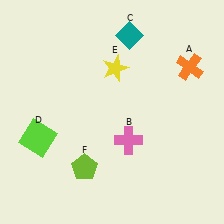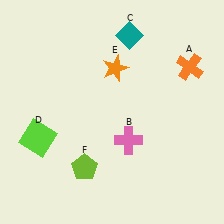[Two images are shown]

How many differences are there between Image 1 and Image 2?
There is 1 difference between the two images.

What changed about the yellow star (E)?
In Image 1, E is yellow. In Image 2, it changed to orange.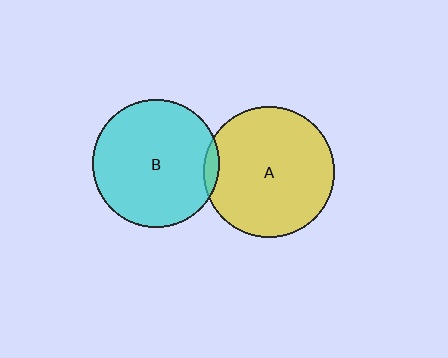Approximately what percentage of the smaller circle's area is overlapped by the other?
Approximately 5%.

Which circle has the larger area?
Circle A (yellow).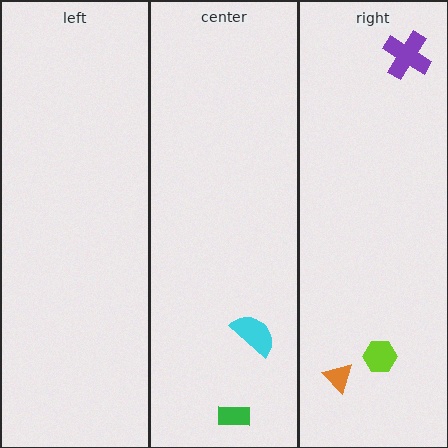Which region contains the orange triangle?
The right region.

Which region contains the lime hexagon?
The right region.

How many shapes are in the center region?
2.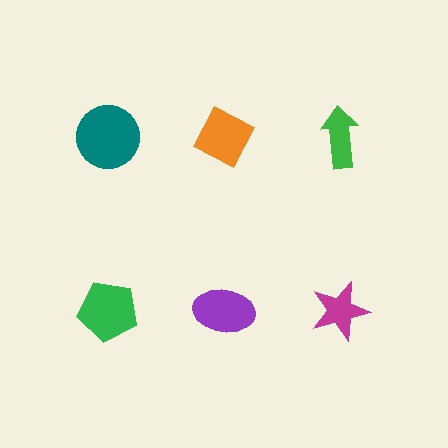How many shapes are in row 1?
3 shapes.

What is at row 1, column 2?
An orange diamond.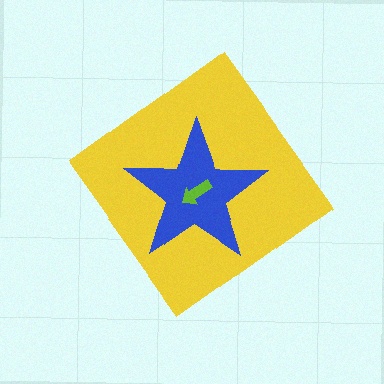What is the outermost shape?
The yellow diamond.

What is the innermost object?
The lime arrow.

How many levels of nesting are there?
3.